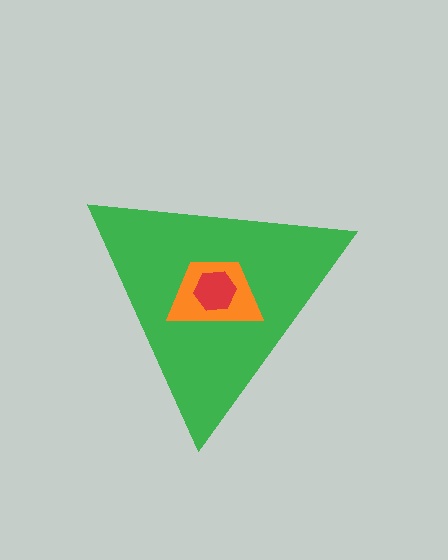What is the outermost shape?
The green triangle.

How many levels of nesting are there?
3.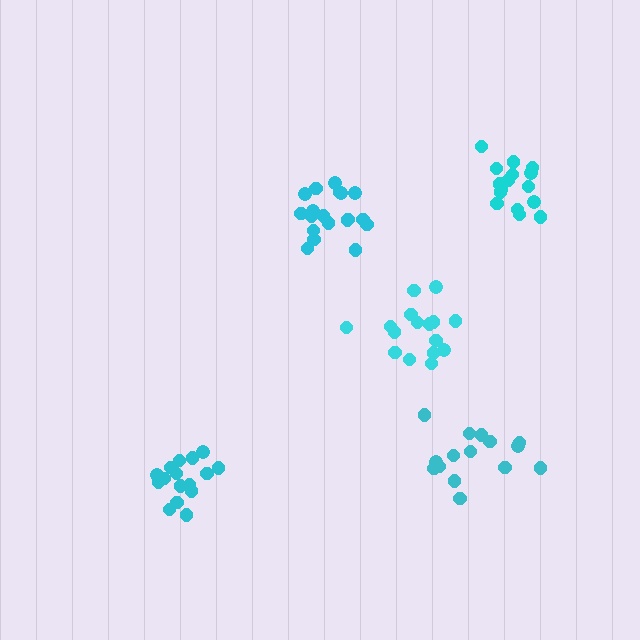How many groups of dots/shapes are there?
There are 5 groups.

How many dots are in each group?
Group 1: 19 dots, Group 2: 16 dots, Group 3: 16 dots, Group 4: 16 dots, Group 5: 15 dots (82 total).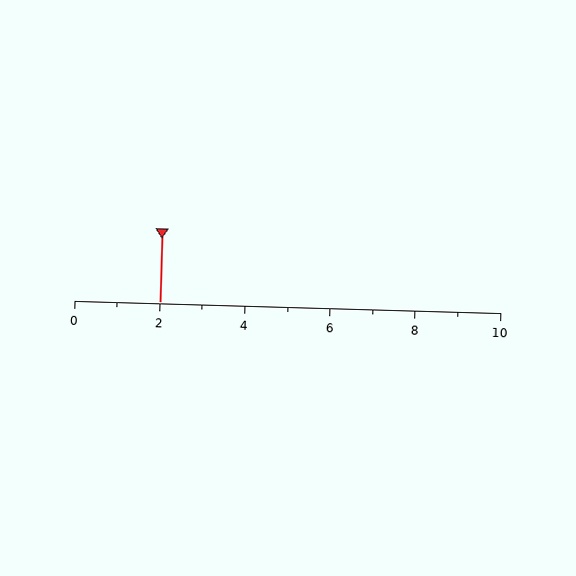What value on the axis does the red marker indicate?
The marker indicates approximately 2.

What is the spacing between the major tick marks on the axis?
The major ticks are spaced 2 apart.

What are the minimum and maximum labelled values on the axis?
The axis runs from 0 to 10.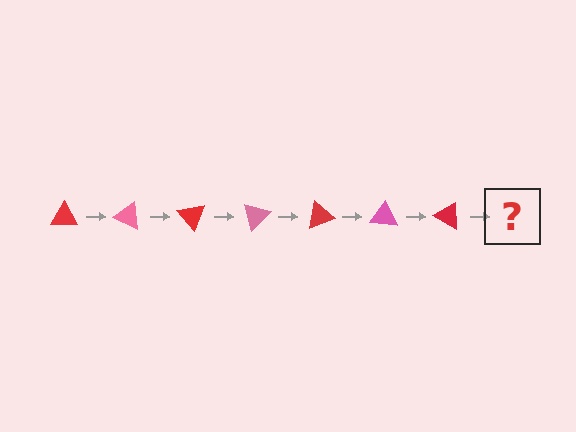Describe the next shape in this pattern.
It should be a pink triangle, rotated 175 degrees from the start.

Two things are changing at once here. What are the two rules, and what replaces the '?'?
The two rules are that it rotates 25 degrees each step and the color cycles through red and pink. The '?' should be a pink triangle, rotated 175 degrees from the start.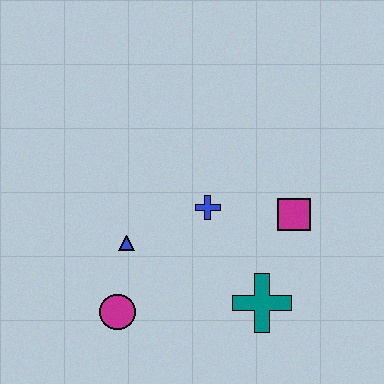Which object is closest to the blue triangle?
The magenta circle is closest to the blue triangle.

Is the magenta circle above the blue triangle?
No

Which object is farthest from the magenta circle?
The magenta square is farthest from the magenta circle.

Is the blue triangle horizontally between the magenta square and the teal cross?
No